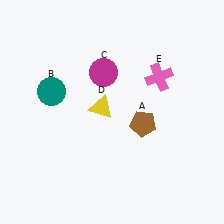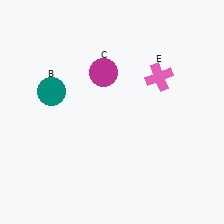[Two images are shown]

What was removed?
The brown pentagon (A), the yellow triangle (D) were removed in Image 2.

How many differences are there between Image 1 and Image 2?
There are 2 differences between the two images.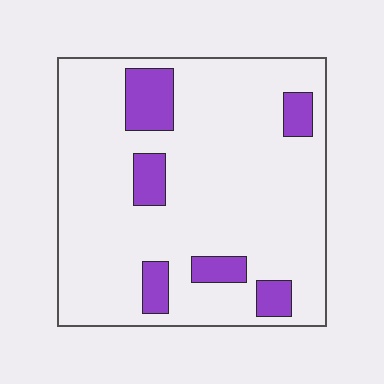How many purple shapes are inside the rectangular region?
6.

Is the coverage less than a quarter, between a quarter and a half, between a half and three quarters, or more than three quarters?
Less than a quarter.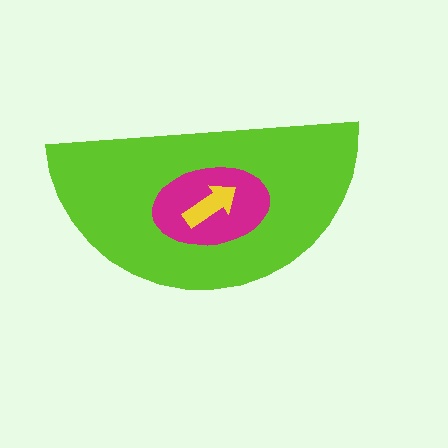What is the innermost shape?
The yellow arrow.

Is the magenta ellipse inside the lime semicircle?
Yes.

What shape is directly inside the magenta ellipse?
The yellow arrow.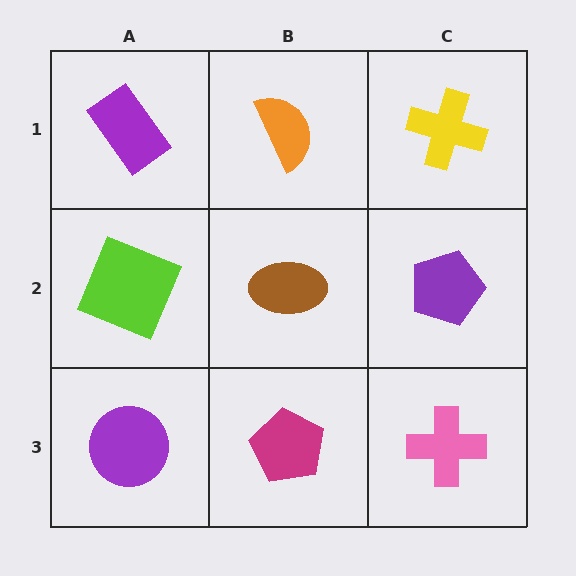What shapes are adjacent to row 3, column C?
A purple pentagon (row 2, column C), a magenta pentagon (row 3, column B).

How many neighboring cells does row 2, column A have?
3.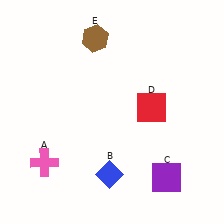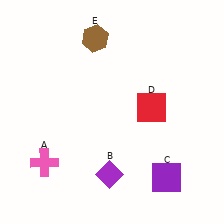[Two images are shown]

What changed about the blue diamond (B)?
In Image 1, B is blue. In Image 2, it changed to purple.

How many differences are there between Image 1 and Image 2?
There is 1 difference between the two images.